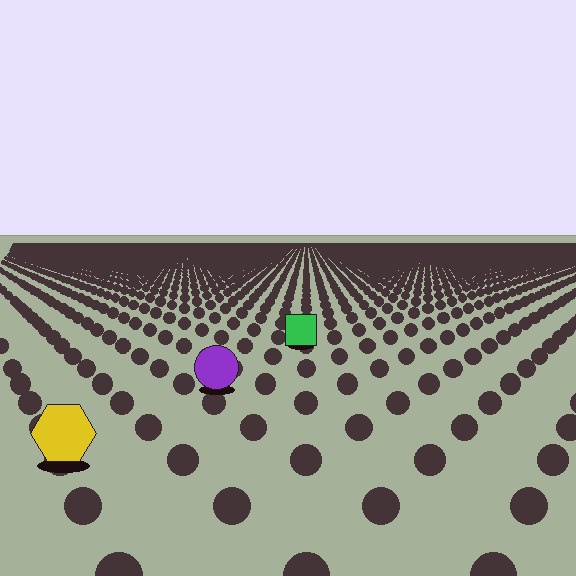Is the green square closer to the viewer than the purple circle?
No. The purple circle is closer — you can tell from the texture gradient: the ground texture is coarser near it.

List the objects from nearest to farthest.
From nearest to farthest: the yellow hexagon, the purple circle, the green square.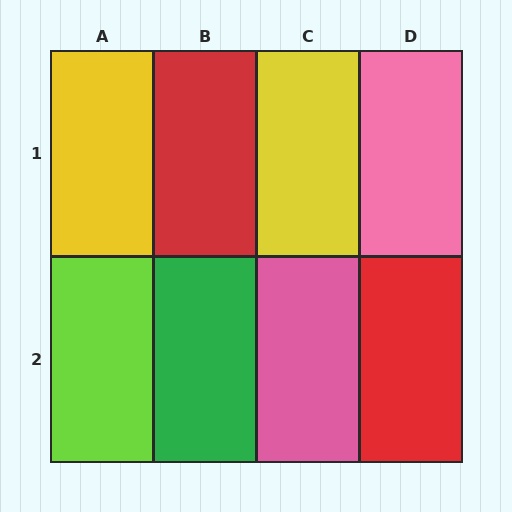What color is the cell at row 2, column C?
Pink.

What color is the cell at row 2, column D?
Red.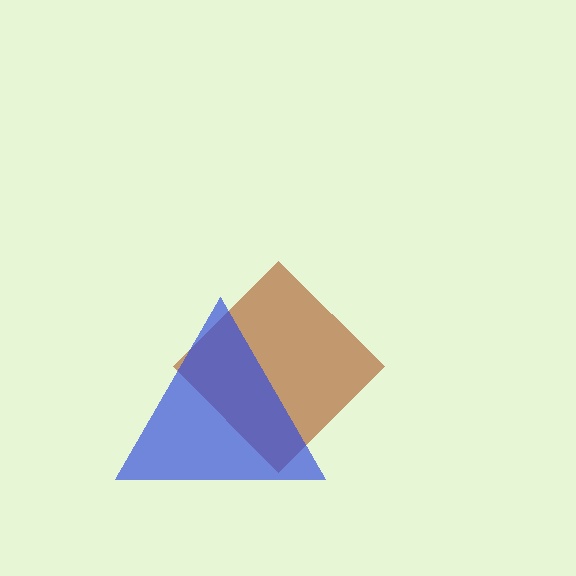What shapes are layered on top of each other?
The layered shapes are: a brown diamond, a blue triangle.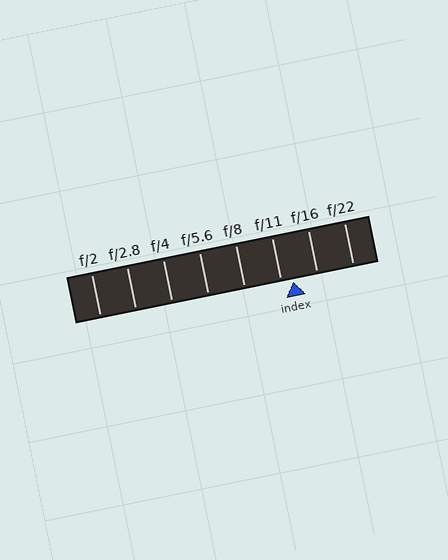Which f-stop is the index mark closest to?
The index mark is closest to f/11.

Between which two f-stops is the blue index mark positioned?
The index mark is between f/11 and f/16.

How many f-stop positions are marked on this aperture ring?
There are 8 f-stop positions marked.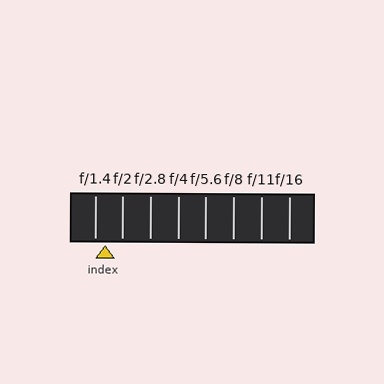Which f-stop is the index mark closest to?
The index mark is closest to f/1.4.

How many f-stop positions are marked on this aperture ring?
There are 8 f-stop positions marked.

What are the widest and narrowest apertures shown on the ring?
The widest aperture shown is f/1.4 and the narrowest is f/16.